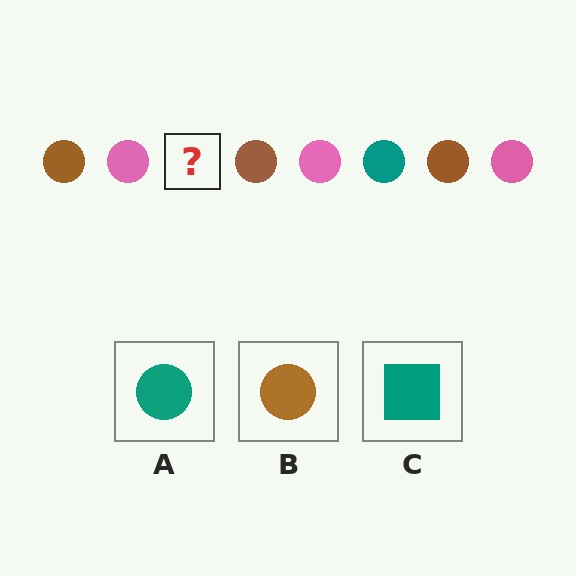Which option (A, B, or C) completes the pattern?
A.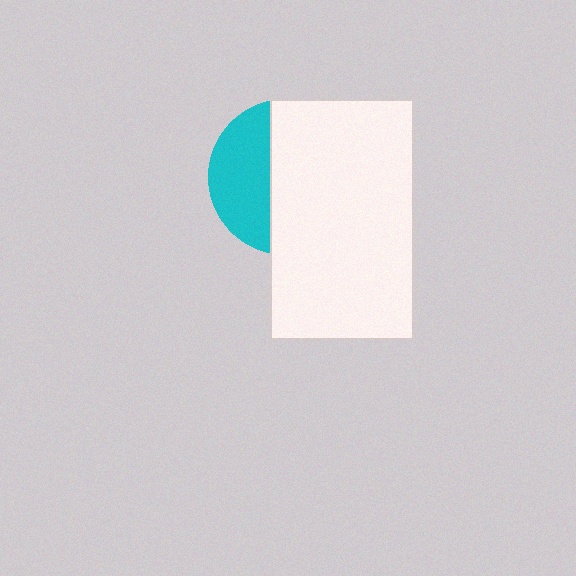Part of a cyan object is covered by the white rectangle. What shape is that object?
It is a circle.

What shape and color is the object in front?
The object in front is a white rectangle.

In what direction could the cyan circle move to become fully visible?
The cyan circle could move left. That would shift it out from behind the white rectangle entirely.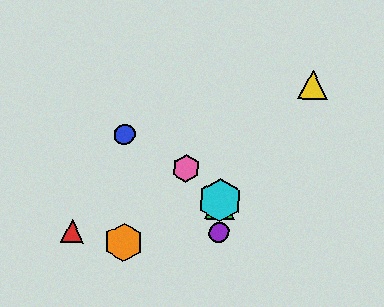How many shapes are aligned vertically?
3 shapes (the green triangle, the purple circle, the cyan hexagon) are aligned vertically.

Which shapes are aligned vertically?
The green triangle, the purple circle, the cyan hexagon are aligned vertically.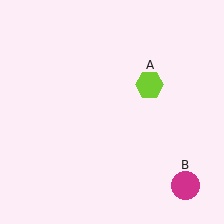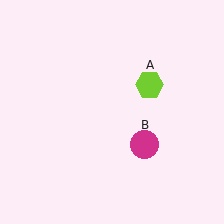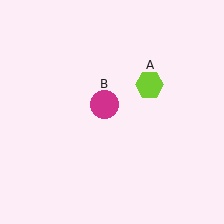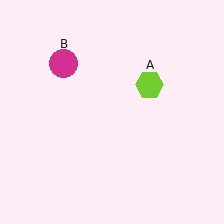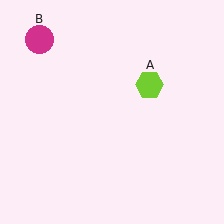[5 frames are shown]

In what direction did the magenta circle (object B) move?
The magenta circle (object B) moved up and to the left.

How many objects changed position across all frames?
1 object changed position: magenta circle (object B).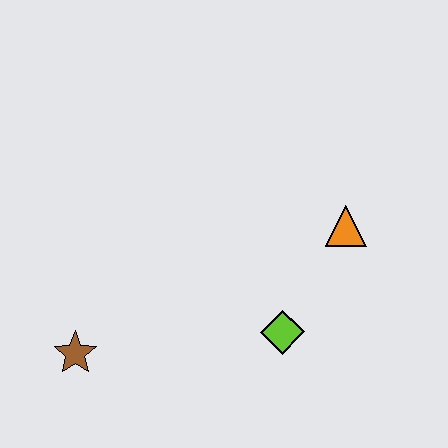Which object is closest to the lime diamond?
The orange triangle is closest to the lime diamond.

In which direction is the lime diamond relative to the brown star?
The lime diamond is to the right of the brown star.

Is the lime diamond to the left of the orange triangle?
Yes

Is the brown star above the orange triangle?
No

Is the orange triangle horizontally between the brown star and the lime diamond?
No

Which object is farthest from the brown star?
The orange triangle is farthest from the brown star.